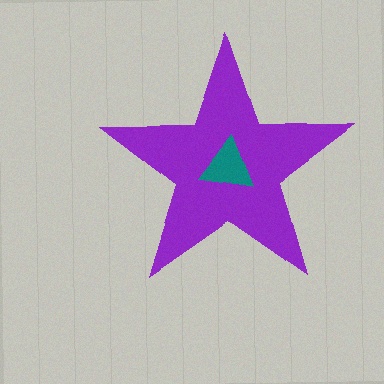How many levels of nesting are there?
2.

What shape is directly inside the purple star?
The teal triangle.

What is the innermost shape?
The teal triangle.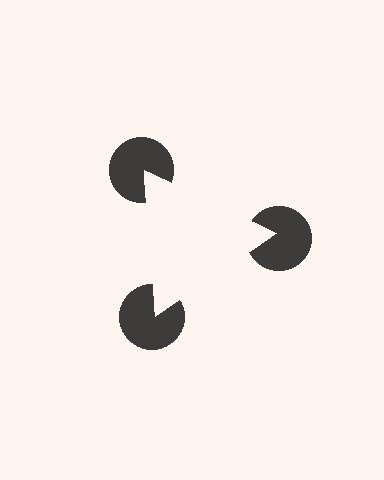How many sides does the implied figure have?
3 sides.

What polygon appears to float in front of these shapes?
An illusory triangle — its edges are inferred from the aligned wedge cuts in the pac-man discs, not physically drawn.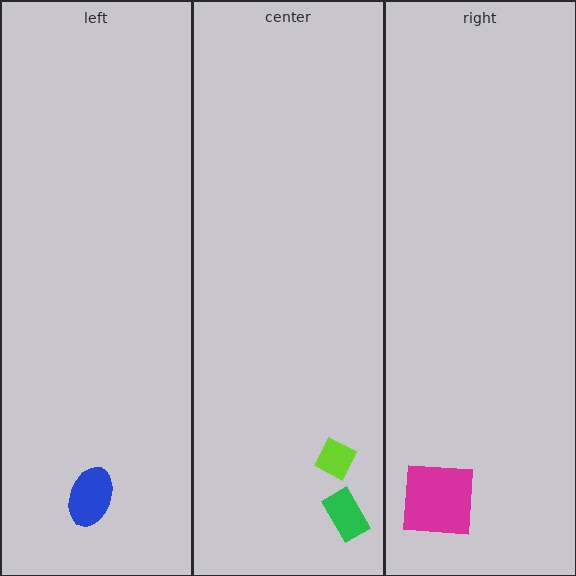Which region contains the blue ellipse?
The left region.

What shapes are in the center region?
The lime diamond, the green rectangle.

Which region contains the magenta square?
The right region.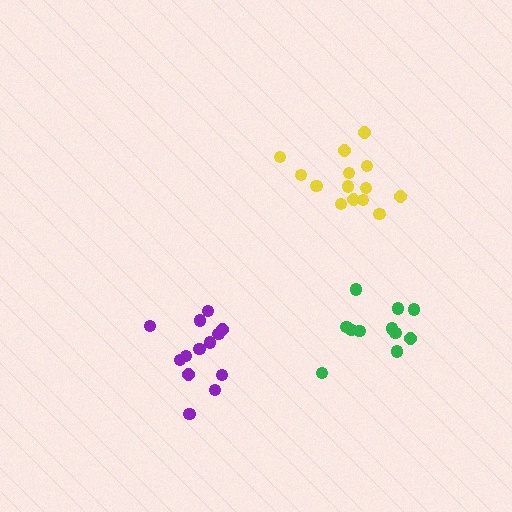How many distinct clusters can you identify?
There are 3 distinct clusters.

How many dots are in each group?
Group 1: 11 dots, Group 2: 14 dots, Group 3: 13 dots (38 total).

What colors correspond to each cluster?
The clusters are colored: green, yellow, purple.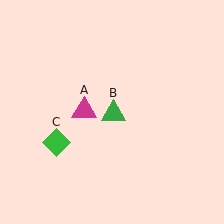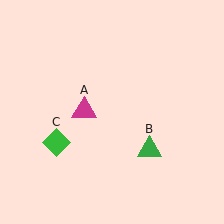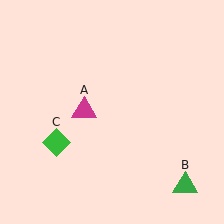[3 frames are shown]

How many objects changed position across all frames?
1 object changed position: green triangle (object B).